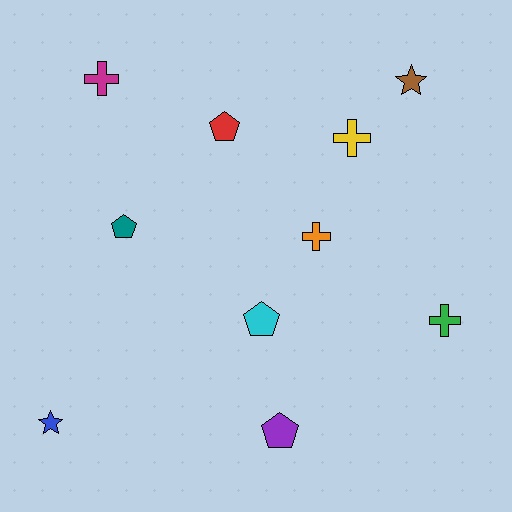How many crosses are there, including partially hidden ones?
There are 4 crosses.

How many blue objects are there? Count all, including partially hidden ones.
There is 1 blue object.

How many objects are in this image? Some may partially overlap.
There are 10 objects.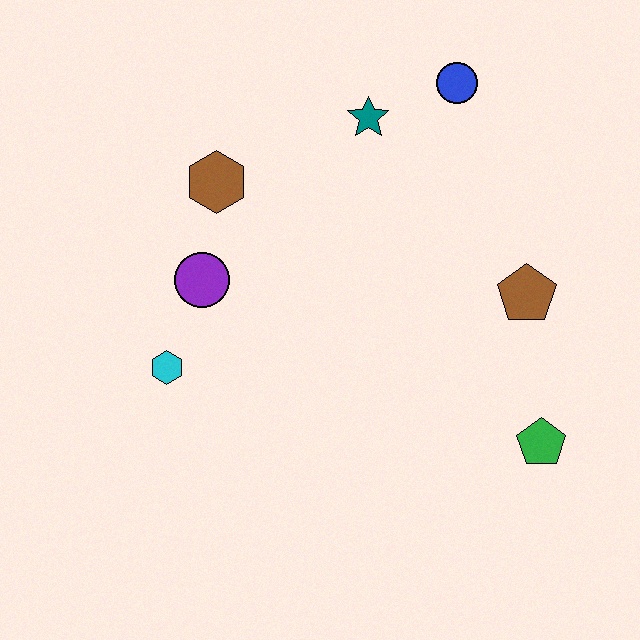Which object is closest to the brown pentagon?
The green pentagon is closest to the brown pentagon.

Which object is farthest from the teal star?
The green pentagon is farthest from the teal star.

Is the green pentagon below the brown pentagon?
Yes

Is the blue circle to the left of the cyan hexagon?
No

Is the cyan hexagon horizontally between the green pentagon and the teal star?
No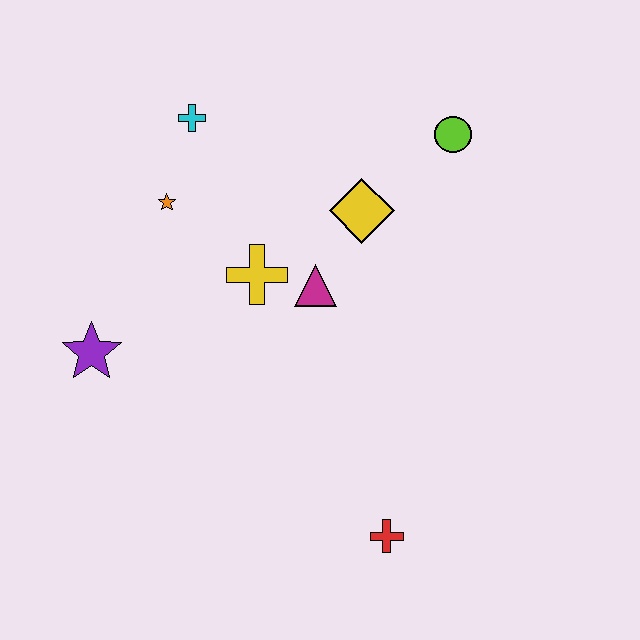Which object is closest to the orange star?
The cyan cross is closest to the orange star.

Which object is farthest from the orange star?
The red cross is farthest from the orange star.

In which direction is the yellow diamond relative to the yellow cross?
The yellow diamond is to the right of the yellow cross.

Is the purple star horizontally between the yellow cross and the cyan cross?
No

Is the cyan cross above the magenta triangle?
Yes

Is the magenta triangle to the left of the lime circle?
Yes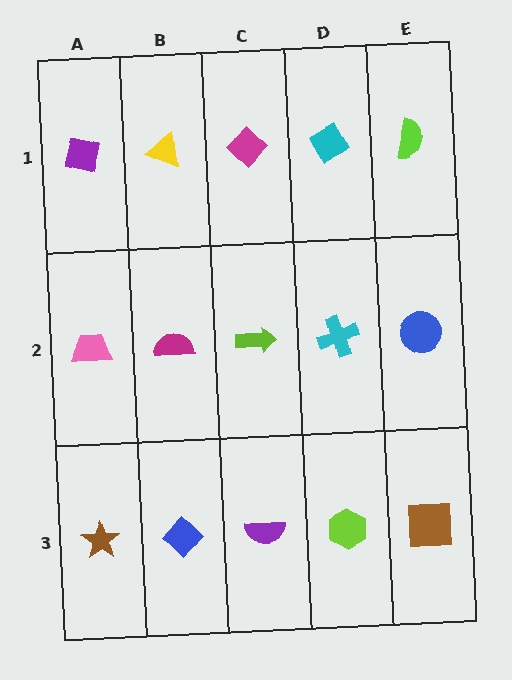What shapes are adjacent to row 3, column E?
A blue circle (row 2, column E), a lime hexagon (row 3, column D).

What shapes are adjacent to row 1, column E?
A blue circle (row 2, column E), a cyan diamond (row 1, column D).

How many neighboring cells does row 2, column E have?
3.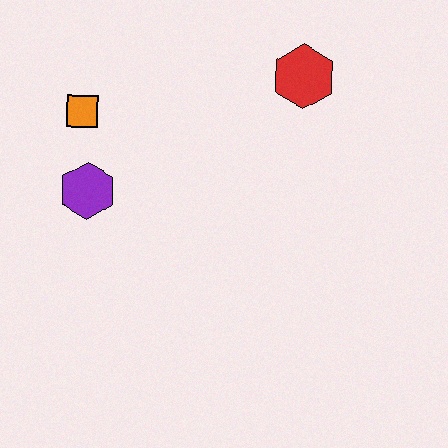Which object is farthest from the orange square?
The red hexagon is farthest from the orange square.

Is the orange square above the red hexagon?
No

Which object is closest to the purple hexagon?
The orange square is closest to the purple hexagon.